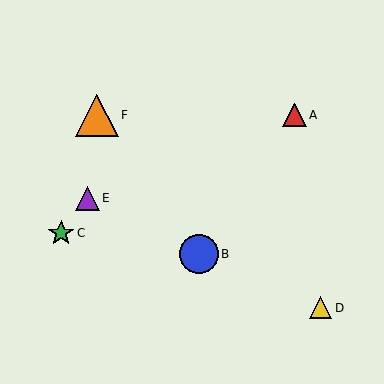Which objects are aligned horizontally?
Objects A, F are aligned horizontally.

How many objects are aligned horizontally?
2 objects (A, F) are aligned horizontally.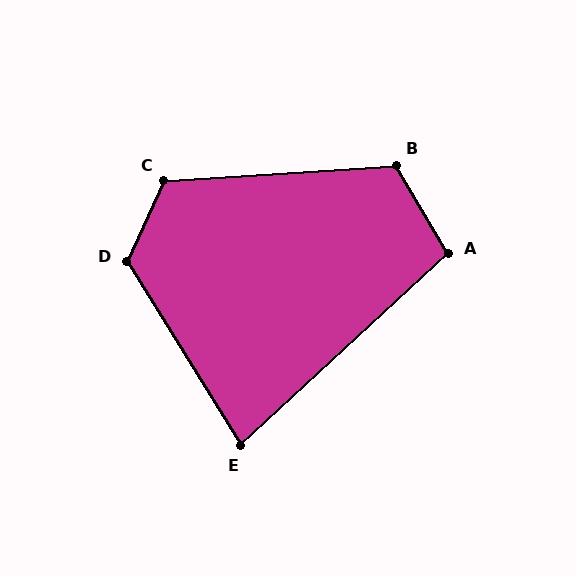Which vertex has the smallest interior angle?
E, at approximately 79 degrees.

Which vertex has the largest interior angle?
D, at approximately 123 degrees.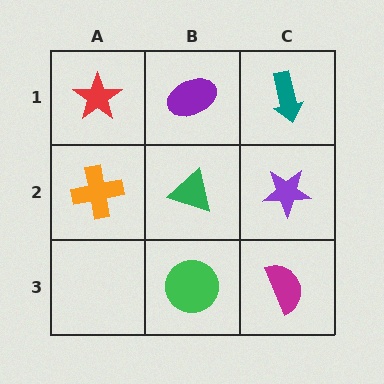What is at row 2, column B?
A green triangle.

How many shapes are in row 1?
3 shapes.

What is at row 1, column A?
A red star.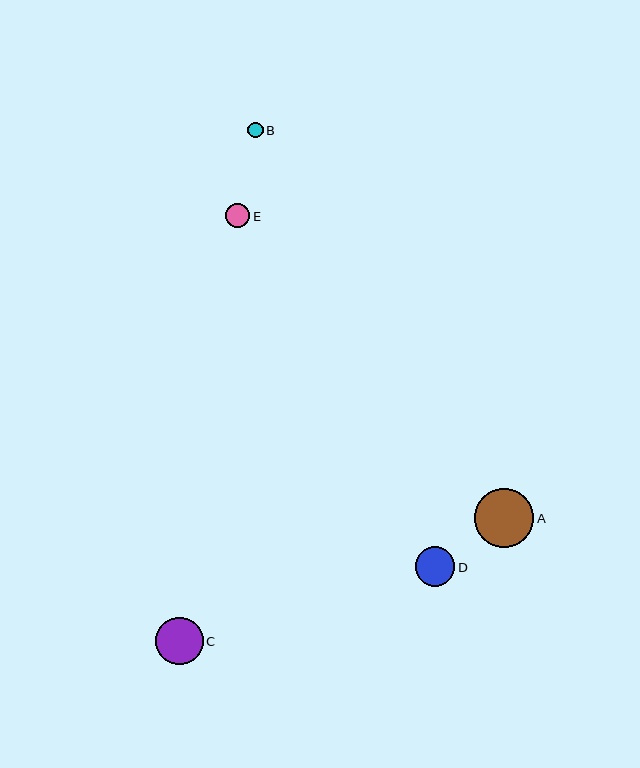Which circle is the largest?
Circle A is the largest with a size of approximately 59 pixels.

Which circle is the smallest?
Circle B is the smallest with a size of approximately 15 pixels.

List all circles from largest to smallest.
From largest to smallest: A, C, D, E, B.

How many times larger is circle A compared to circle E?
Circle A is approximately 2.4 times the size of circle E.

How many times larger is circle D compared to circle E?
Circle D is approximately 1.6 times the size of circle E.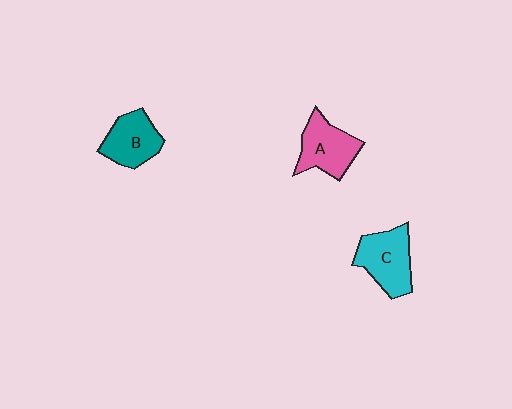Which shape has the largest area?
Shape C (cyan).